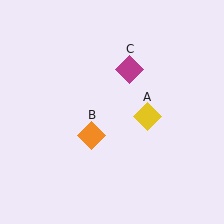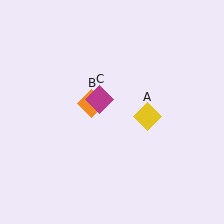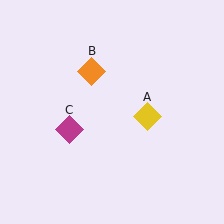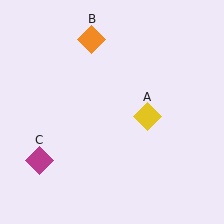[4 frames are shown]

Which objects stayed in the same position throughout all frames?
Yellow diamond (object A) remained stationary.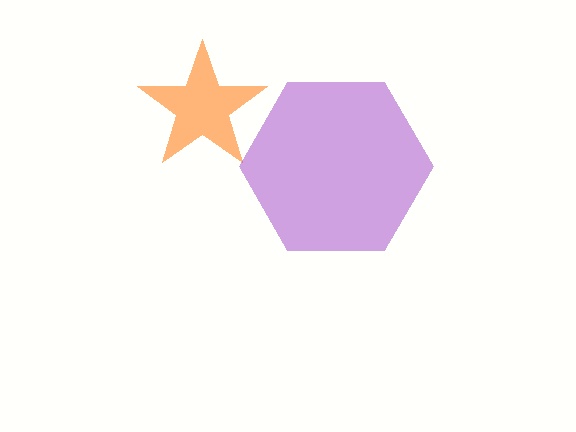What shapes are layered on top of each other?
The layered shapes are: an orange star, a purple hexagon.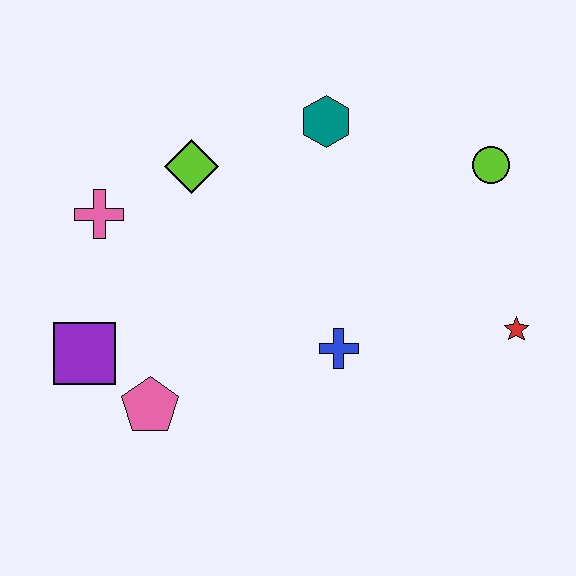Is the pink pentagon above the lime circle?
No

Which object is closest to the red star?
The lime circle is closest to the red star.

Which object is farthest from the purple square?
The lime circle is farthest from the purple square.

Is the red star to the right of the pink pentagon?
Yes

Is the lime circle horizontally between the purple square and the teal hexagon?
No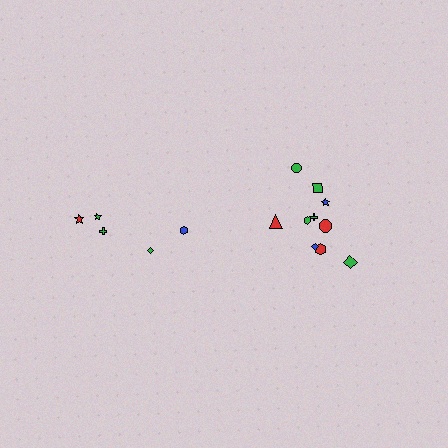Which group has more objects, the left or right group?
The right group.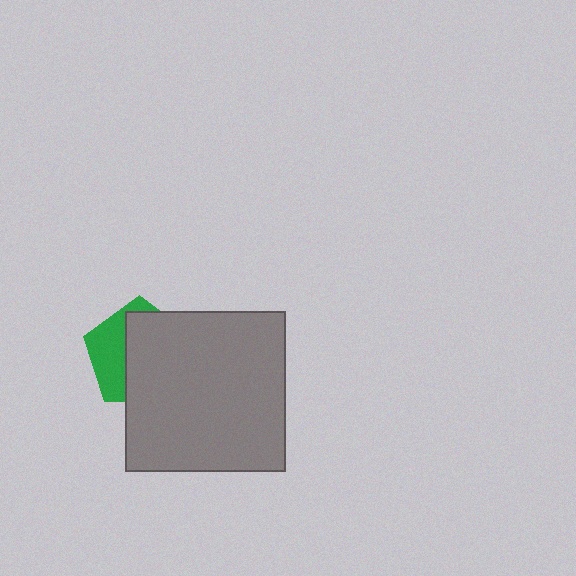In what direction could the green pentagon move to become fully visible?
The green pentagon could move left. That would shift it out from behind the gray square entirely.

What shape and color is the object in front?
The object in front is a gray square.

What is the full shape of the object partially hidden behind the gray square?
The partially hidden object is a green pentagon.